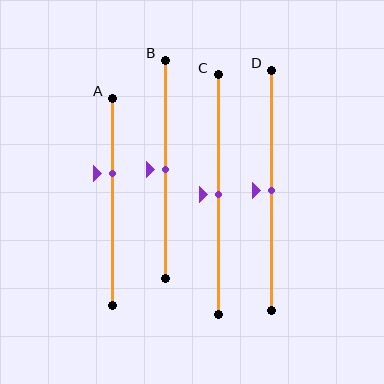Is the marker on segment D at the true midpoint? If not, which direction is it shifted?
Yes, the marker on segment D is at the true midpoint.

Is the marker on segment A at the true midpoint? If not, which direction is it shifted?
No, the marker on segment A is shifted upward by about 14% of the segment length.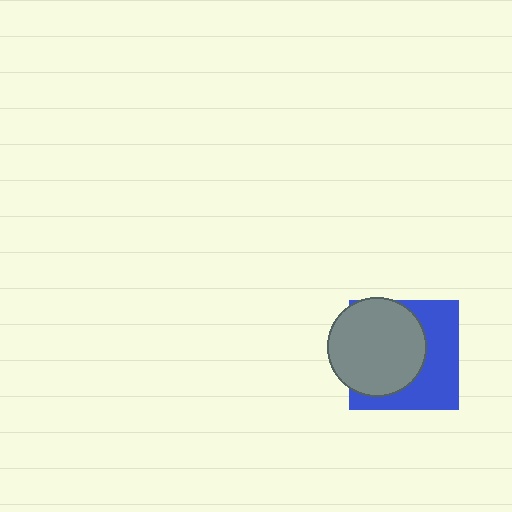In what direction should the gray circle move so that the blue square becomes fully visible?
The gray circle should move left. That is the shortest direction to clear the overlap and leave the blue square fully visible.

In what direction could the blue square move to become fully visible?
The blue square could move right. That would shift it out from behind the gray circle entirely.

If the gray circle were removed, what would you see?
You would see the complete blue square.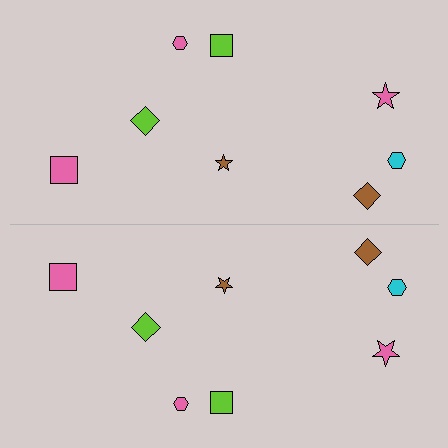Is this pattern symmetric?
Yes, this pattern has bilateral (reflection) symmetry.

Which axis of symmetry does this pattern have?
The pattern has a horizontal axis of symmetry running through the center of the image.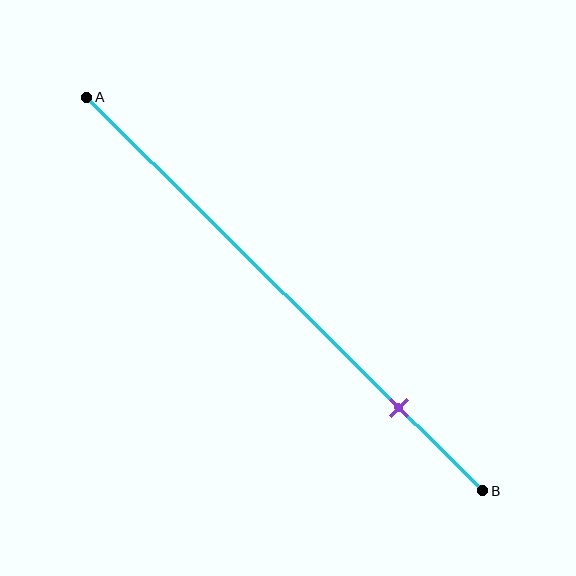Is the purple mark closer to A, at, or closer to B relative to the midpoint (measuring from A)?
The purple mark is closer to point B than the midpoint of segment AB.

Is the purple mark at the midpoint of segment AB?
No, the mark is at about 80% from A, not at the 50% midpoint.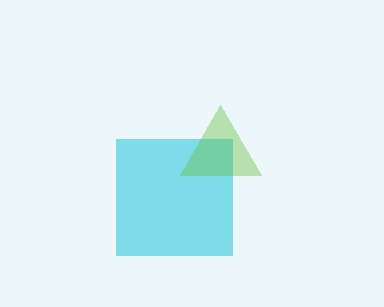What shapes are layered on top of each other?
The layered shapes are: a cyan square, a lime triangle.